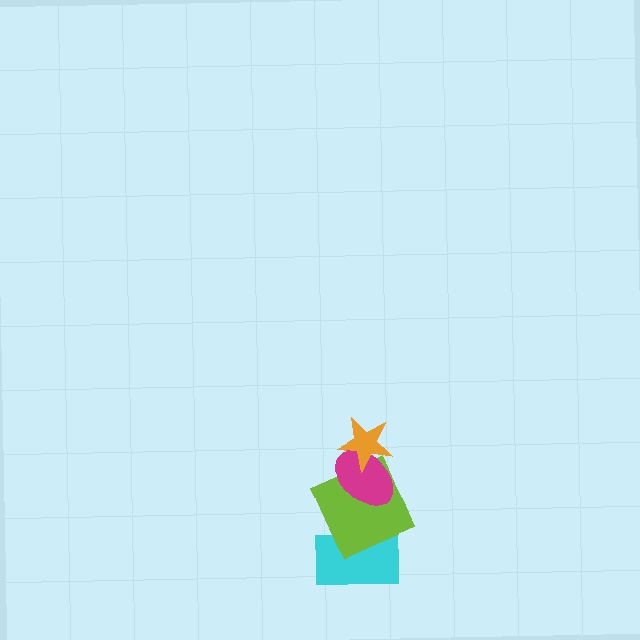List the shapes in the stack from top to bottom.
From top to bottom: the orange star, the magenta ellipse, the lime square, the cyan rectangle.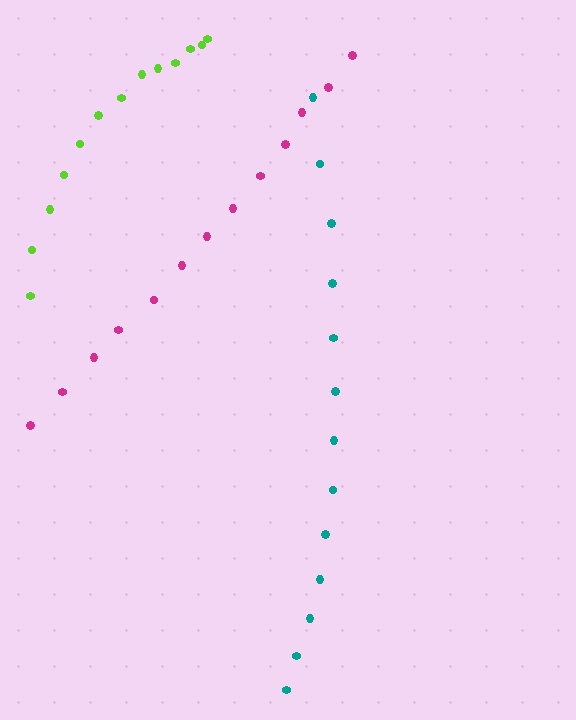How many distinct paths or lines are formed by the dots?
There are 3 distinct paths.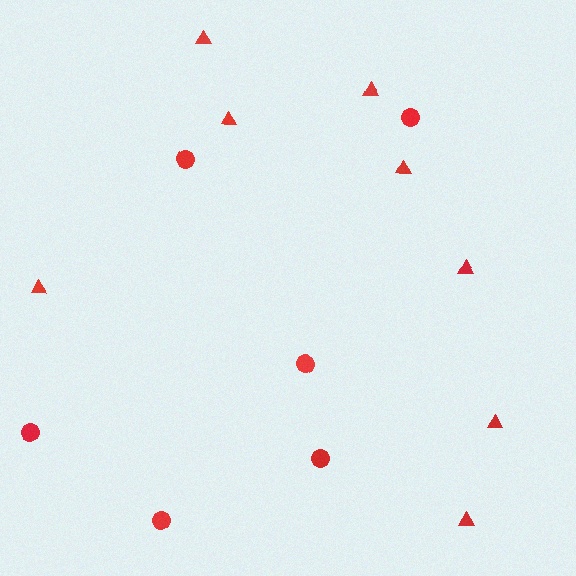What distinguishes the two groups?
There are 2 groups: one group of triangles (8) and one group of circles (6).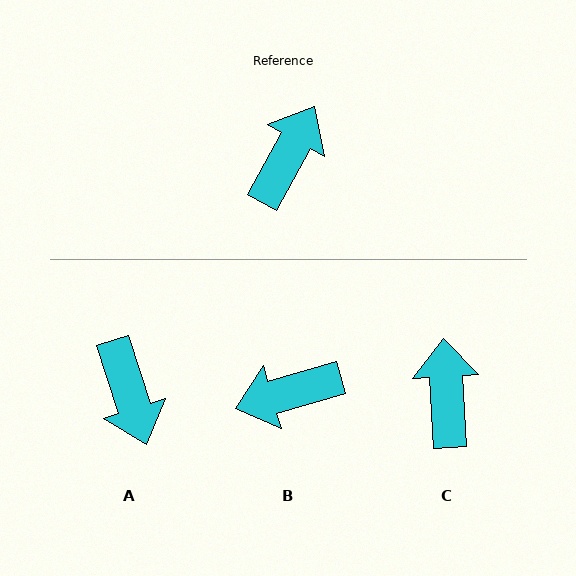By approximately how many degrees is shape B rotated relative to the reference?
Approximately 135 degrees counter-clockwise.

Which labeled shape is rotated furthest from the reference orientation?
B, about 135 degrees away.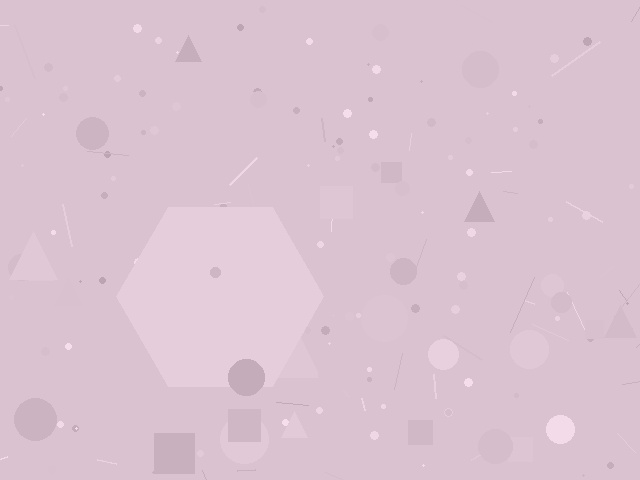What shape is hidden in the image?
A hexagon is hidden in the image.